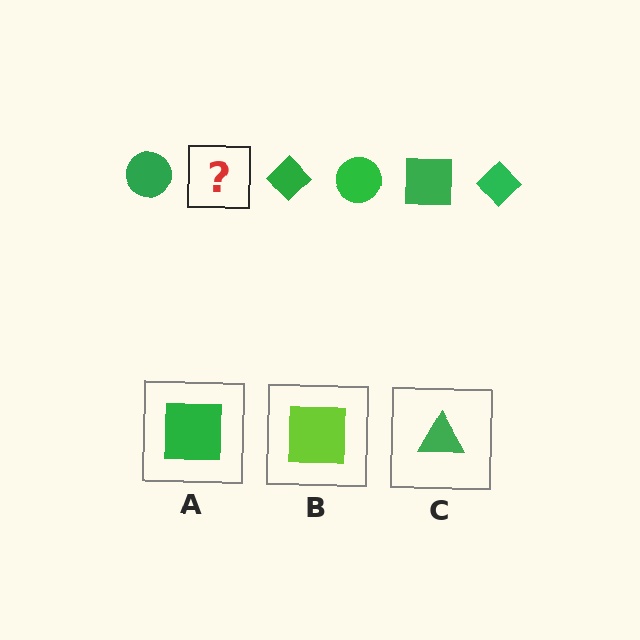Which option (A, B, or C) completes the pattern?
A.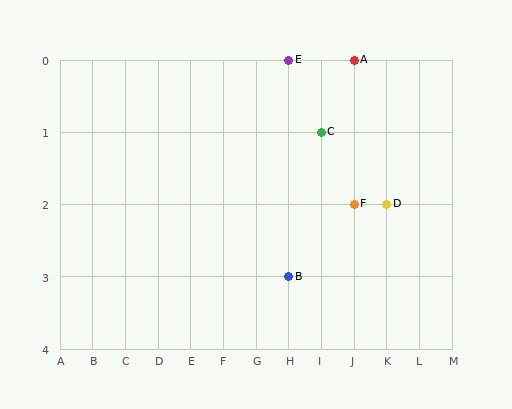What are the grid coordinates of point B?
Point B is at grid coordinates (H, 3).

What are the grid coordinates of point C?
Point C is at grid coordinates (I, 1).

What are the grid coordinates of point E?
Point E is at grid coordinates (H, 0).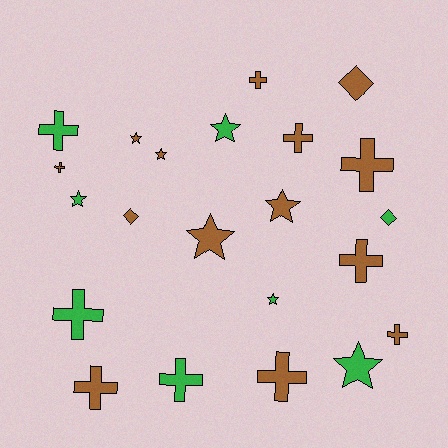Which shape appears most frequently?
Cross, with 11 objects.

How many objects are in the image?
There are 22 objects.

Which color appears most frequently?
Brown, with 14 objects.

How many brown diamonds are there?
There are 2 brown diamonds.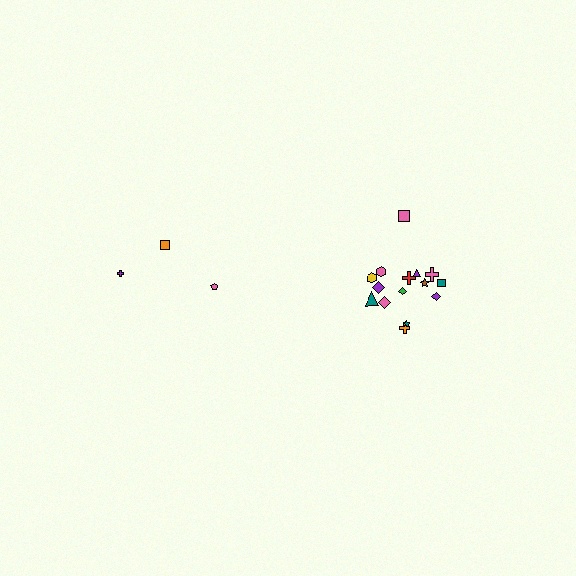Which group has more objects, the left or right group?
The right group.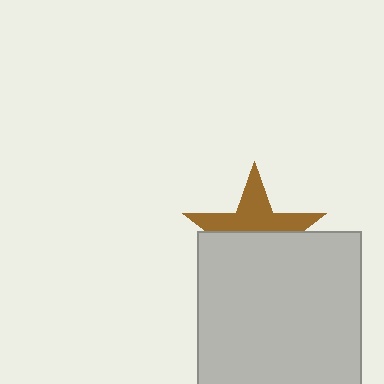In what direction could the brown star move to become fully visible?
The brown star could move up. That would shift it out from behind the light gray square entirely.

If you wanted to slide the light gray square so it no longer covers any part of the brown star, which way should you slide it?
Slide it down — that is the most direct way to separate the two shapes.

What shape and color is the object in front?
The object in front is a light gray square.